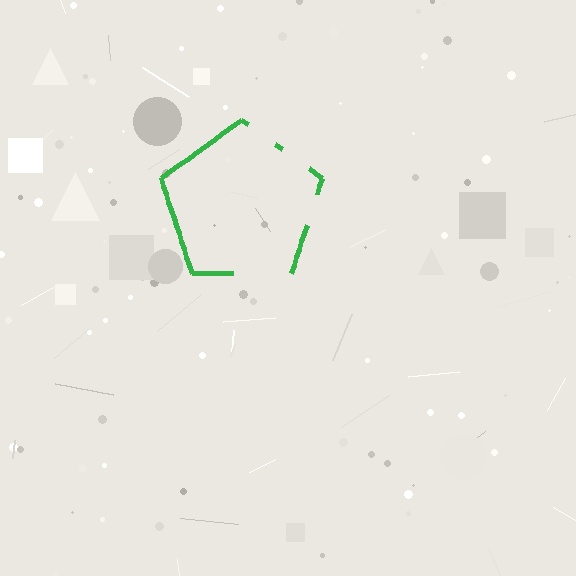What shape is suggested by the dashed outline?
The dashed outline suggests a pentagon.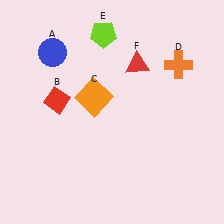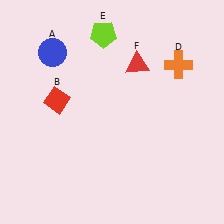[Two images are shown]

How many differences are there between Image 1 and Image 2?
There is 1 difference between the two images.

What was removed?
The orange square (C) was removed in Image 2.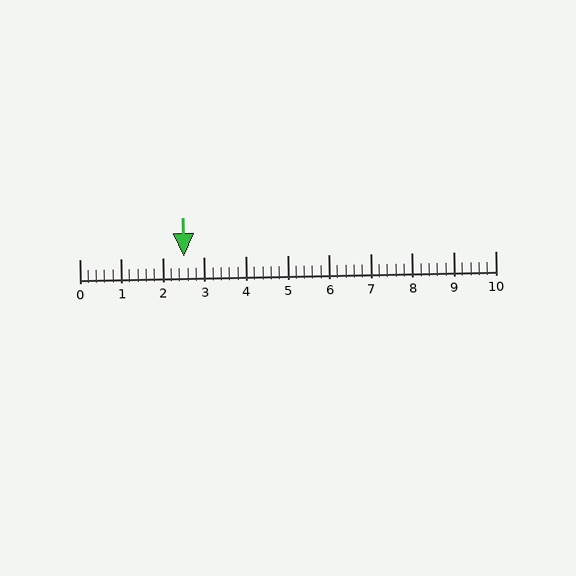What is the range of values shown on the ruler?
The ruler shows values from 0 to 10.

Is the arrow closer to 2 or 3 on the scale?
The arrow is closer to 3.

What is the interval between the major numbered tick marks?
The major tick marks are spaced 1 units apart.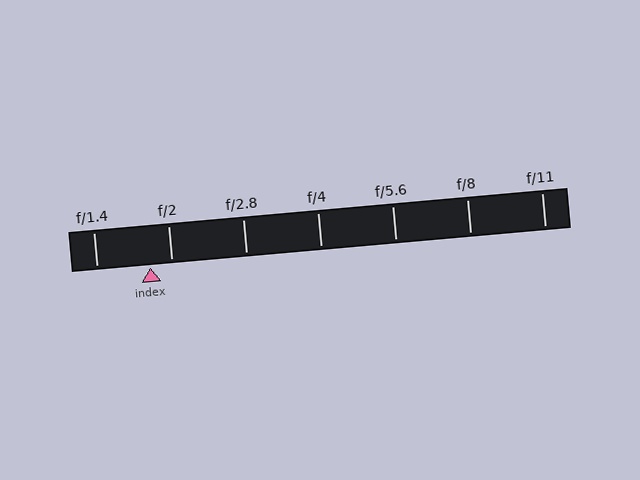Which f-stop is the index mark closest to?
The index mark is closest to f/2.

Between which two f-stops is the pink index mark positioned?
The index mark is between f/1.4 and f/2.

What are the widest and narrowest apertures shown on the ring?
The widest aperture shown is f/1.4 and the narrowest is f/11.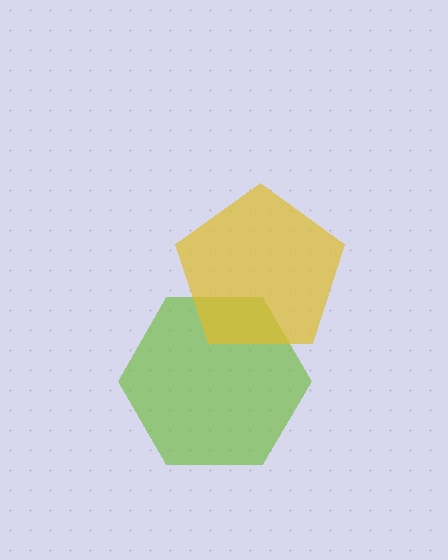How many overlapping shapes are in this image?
There are 2 overlapping shapes in the image.